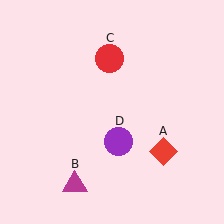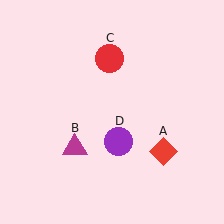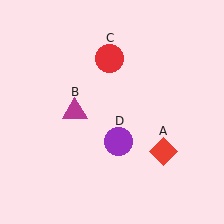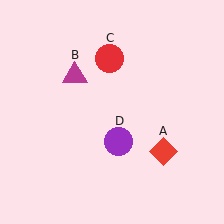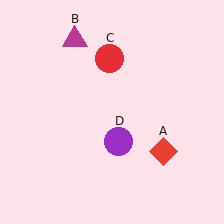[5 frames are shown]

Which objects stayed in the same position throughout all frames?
Red diamond (object A) and red circle (object C) and purple circle (object D) remained stationary.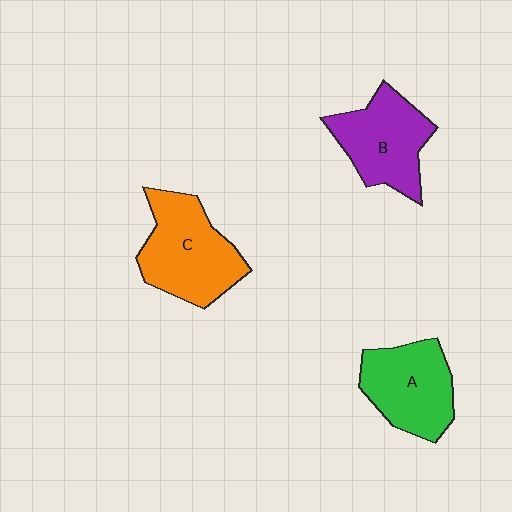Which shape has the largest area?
Shape C (orange).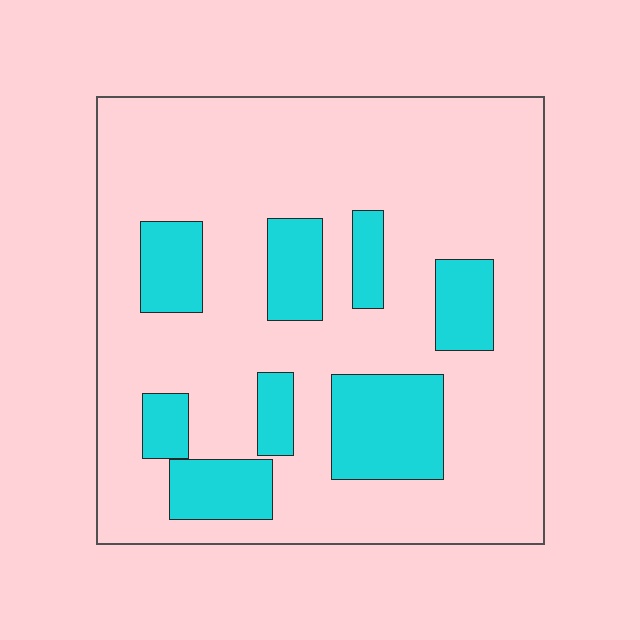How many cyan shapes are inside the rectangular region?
8.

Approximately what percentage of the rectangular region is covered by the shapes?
Approximately 20%.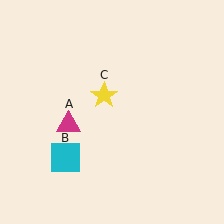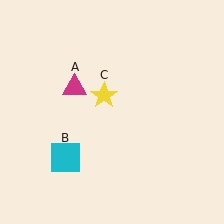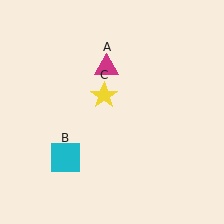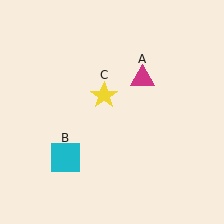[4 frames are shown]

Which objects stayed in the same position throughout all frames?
Cyan square (object B) and yellow star (object C) remained stationary.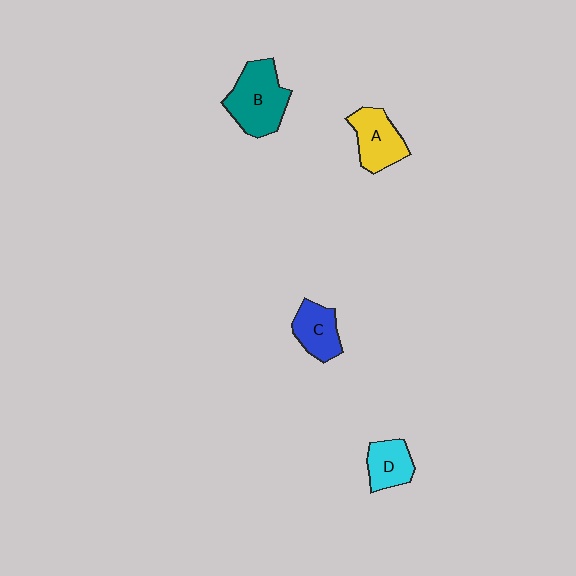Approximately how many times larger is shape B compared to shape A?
Approximately 1.4 times.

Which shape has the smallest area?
Shape D (cyan).